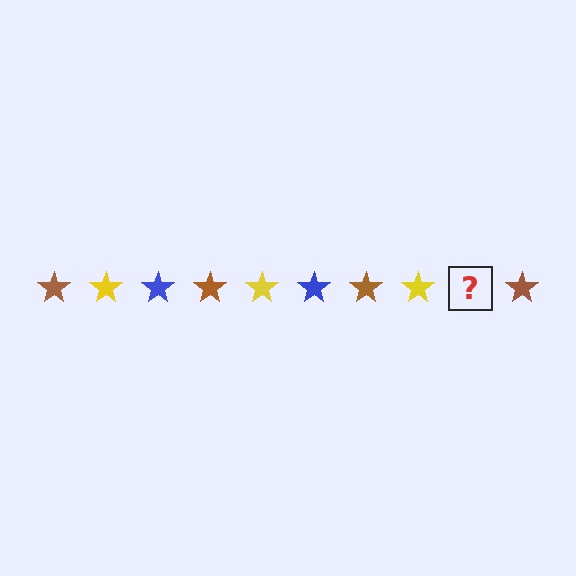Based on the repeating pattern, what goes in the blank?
The blank should be a blue star.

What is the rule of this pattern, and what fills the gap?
The rule is that the pattern cycles through brown, yellow, blue stars. The gap should be filled with a blue star.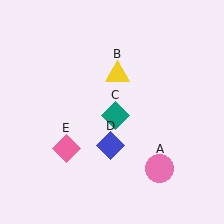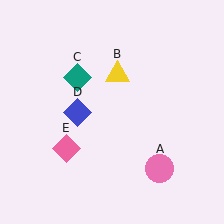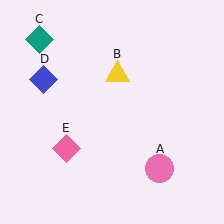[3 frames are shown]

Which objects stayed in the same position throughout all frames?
Pink circle (object A) and yellow triangle (object B) and pink diamond (object E) remained stationary.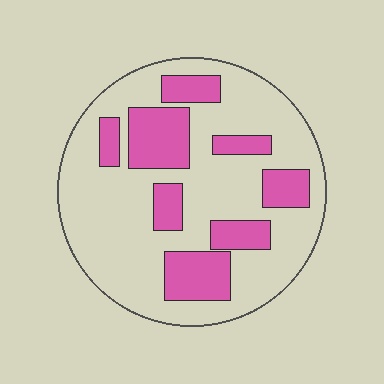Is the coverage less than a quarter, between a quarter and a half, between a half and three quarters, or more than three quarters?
Between a quarter and a half.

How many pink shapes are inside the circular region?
8.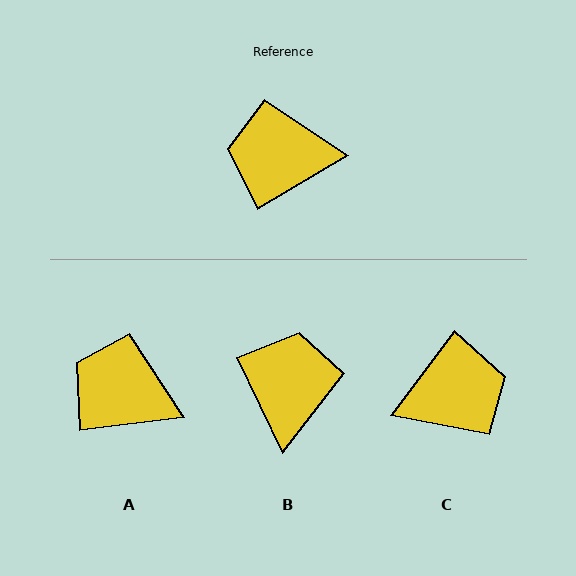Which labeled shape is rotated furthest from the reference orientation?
C, about 158 degrees away.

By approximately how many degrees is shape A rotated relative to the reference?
Approximately 23 degrees clockwise.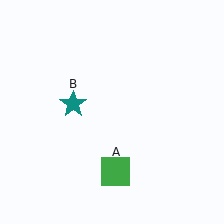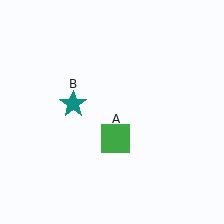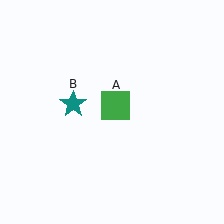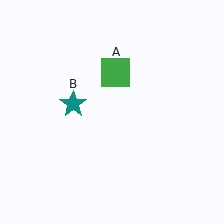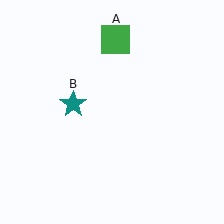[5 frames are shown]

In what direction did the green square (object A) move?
The green square (object A) moved up.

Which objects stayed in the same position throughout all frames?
Teal star (object B) remained stationary.